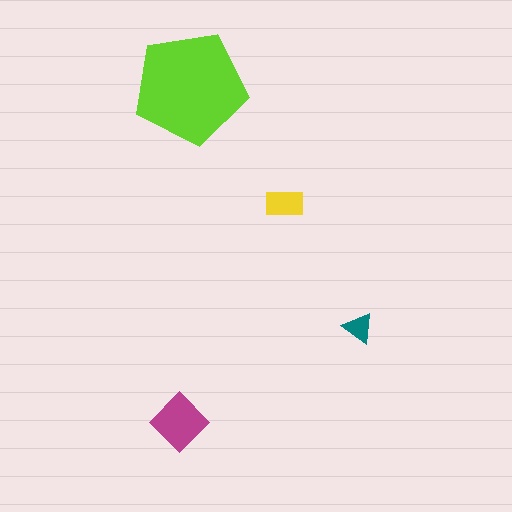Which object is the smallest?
The teal triangle.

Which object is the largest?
The lime pentagon.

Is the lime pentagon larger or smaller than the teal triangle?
Larger.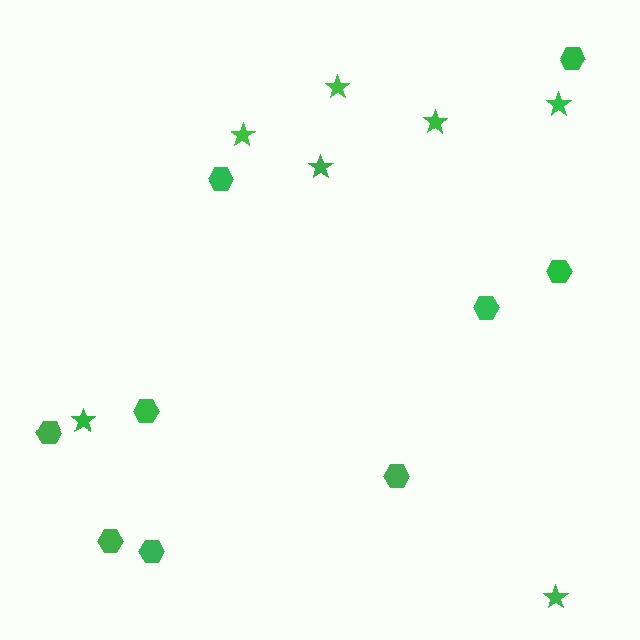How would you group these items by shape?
There are 2 groups: one group of hexagons (9) and one group of stars (7).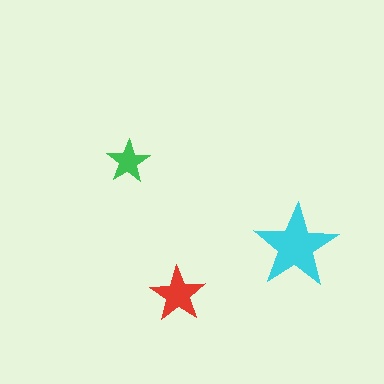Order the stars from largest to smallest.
the cyan one, the red one, the green one.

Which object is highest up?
The green star is topmost.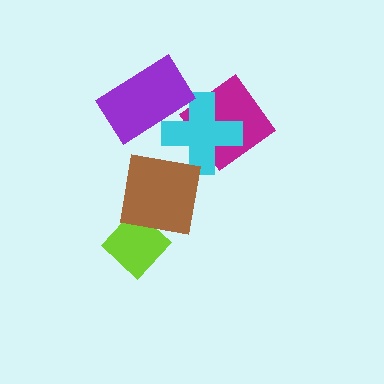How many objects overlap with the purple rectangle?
1 object overlaps with the purple rectangle.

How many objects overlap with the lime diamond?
1 object overlaps with the lime diamond.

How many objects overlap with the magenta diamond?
1 object overlaps with the magenta diamond.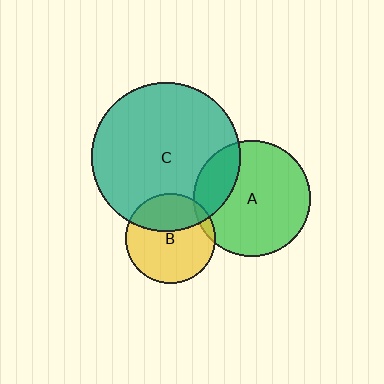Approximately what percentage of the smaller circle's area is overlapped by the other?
Approximately 5%.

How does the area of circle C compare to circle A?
Approximately 1.6 times.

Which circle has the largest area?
Circle C (teal).